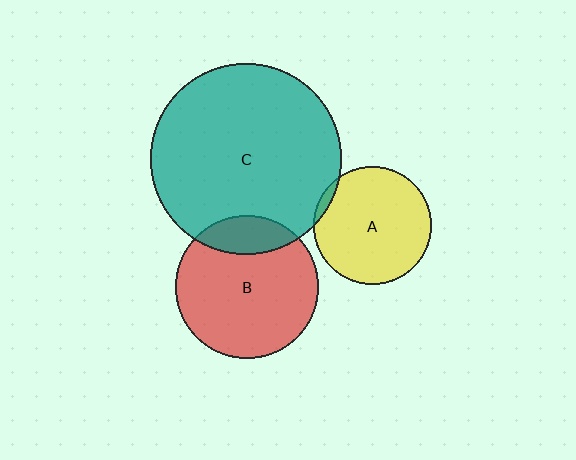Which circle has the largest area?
Circle C (teal).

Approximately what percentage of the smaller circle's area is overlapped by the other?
Approximately 5%.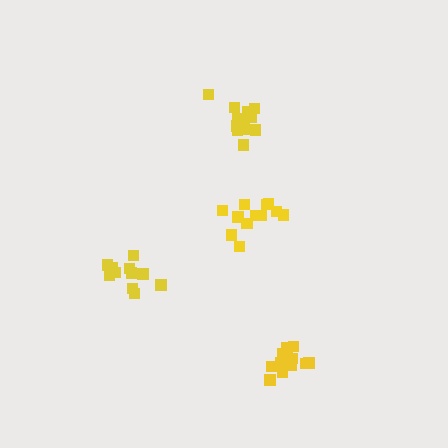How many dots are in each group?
Group 1: 12 dots, Group 2: 11 dots, Group 3: 11 dots, Group 4: 14 dots (48 total).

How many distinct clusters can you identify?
There are 4 distinct clusters.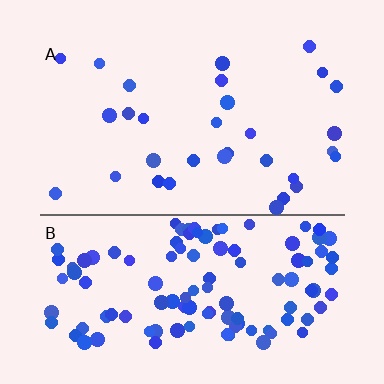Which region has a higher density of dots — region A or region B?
B (the bottom).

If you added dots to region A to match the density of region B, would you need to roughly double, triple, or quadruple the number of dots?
Approximately quadruple.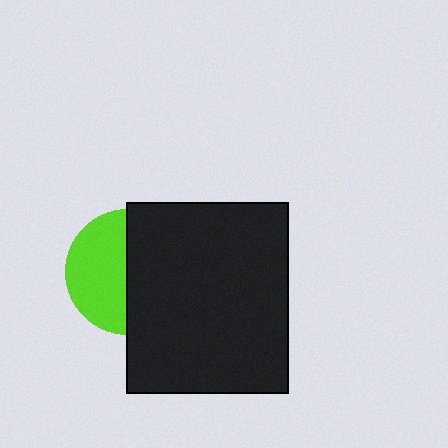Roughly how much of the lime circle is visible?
About half of it is visible (roughly 47%).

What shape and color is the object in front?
The object in front is a black rectangle.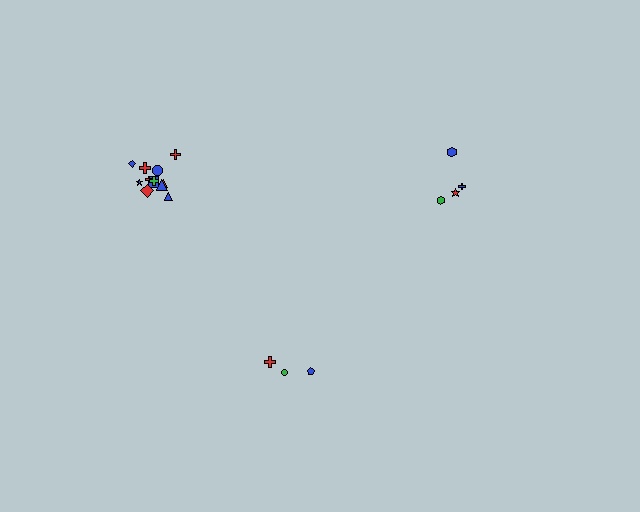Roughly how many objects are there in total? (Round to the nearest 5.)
Roughly 20 objects in total.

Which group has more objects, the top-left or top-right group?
The top-left group.